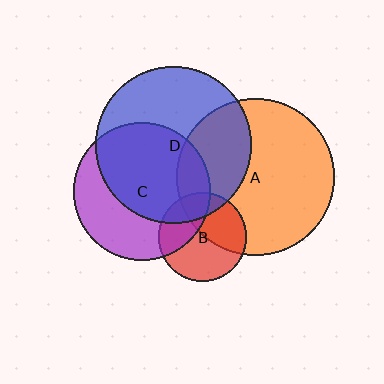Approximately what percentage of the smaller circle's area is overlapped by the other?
Approximately 15%.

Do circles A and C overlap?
Yes.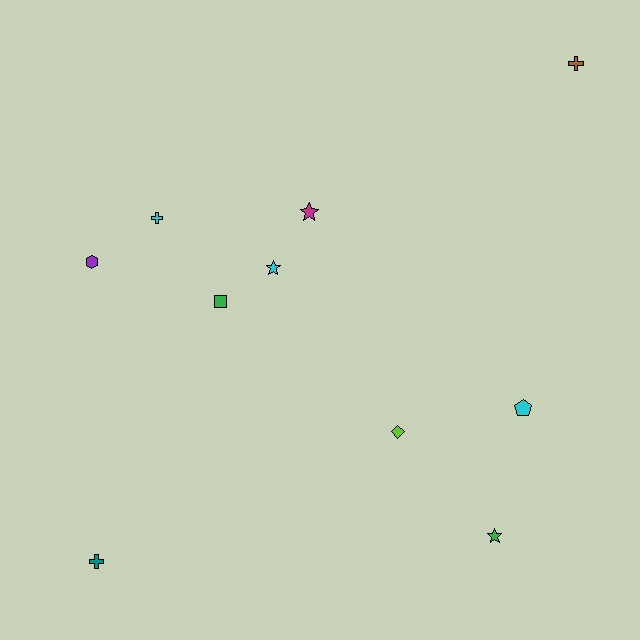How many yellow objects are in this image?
There are no yellow objects.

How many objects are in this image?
There are 10 objects.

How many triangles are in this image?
There are no triangles.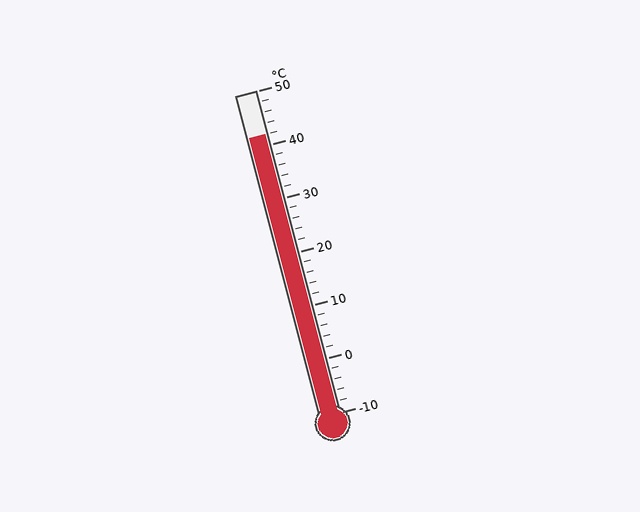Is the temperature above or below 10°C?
The temperature is above 10°C.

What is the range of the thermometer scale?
The thermometer scale ranges from -10°C to 50°C.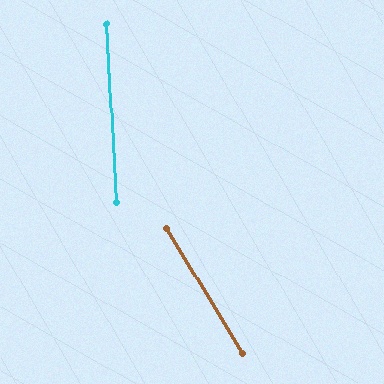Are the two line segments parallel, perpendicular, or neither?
Neither parallel nor perpendicular — they differ by about 28°.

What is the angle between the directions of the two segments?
Approximately 28 degrees.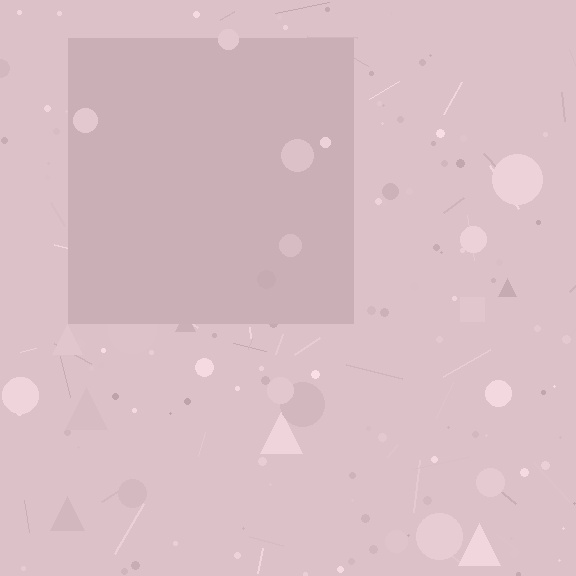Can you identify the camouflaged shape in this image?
The camouflaged shape is a square.